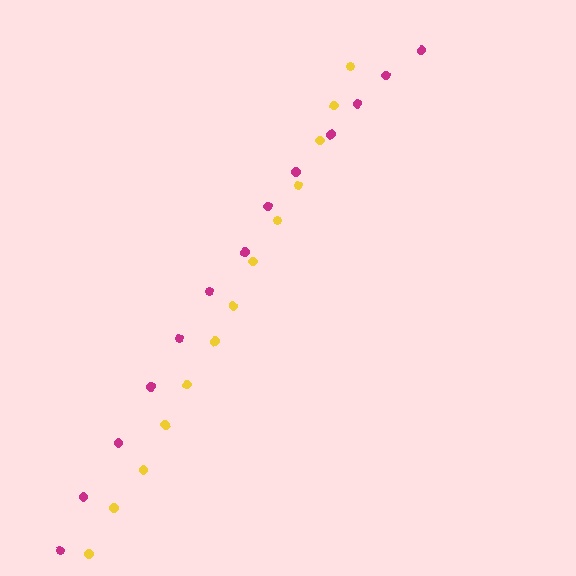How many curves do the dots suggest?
There are 2 distinct paths.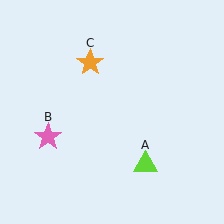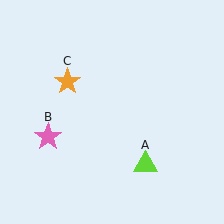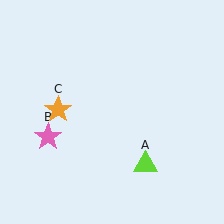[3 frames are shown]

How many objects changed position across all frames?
1 object changed position: orange star (object C).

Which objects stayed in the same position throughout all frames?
Lime triangle (object A) and pink star (object B) remained stationary.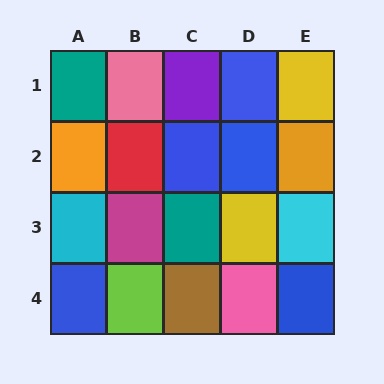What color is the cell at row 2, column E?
Orange.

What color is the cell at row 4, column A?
Blue.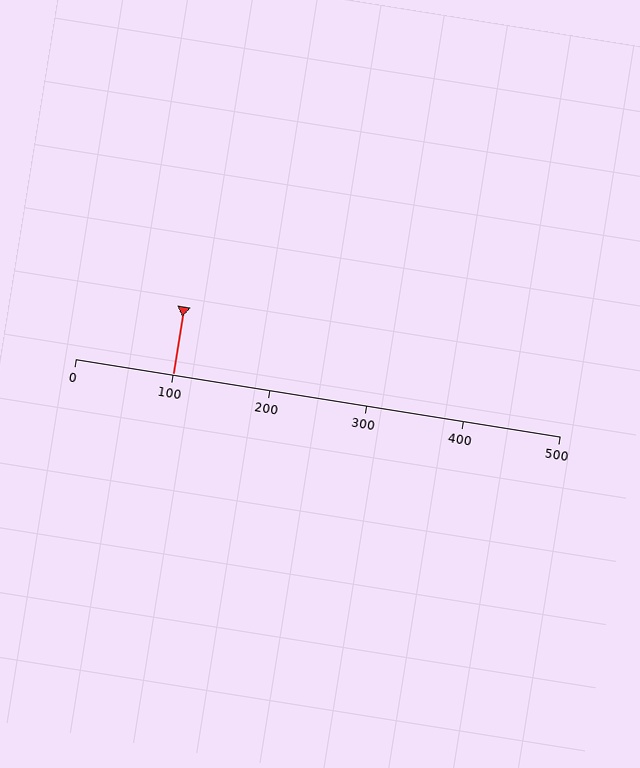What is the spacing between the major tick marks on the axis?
The major ticks are spaced 100 apart.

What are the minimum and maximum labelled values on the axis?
The axis runs from 0 to 500.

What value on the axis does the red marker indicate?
The marker indicates approximately 100.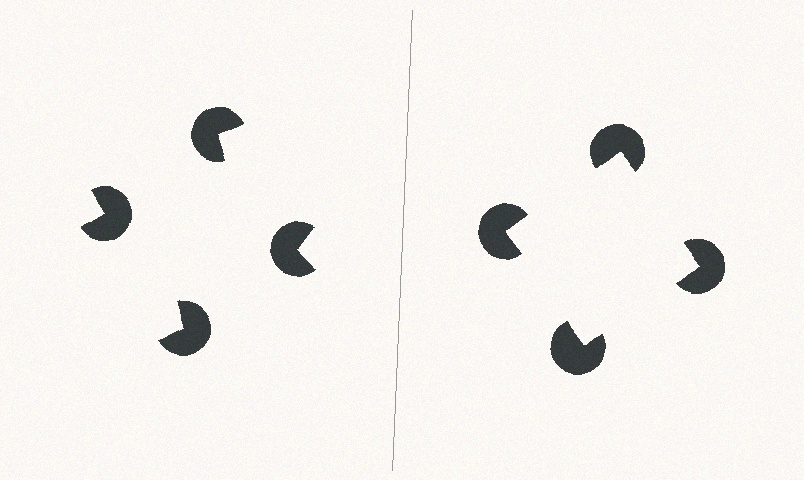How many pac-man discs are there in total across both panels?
8 — 4 on each side.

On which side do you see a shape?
An illusory square appears on the right side. On the left side the wedge cuts are rotated, so no coherent shape forms.